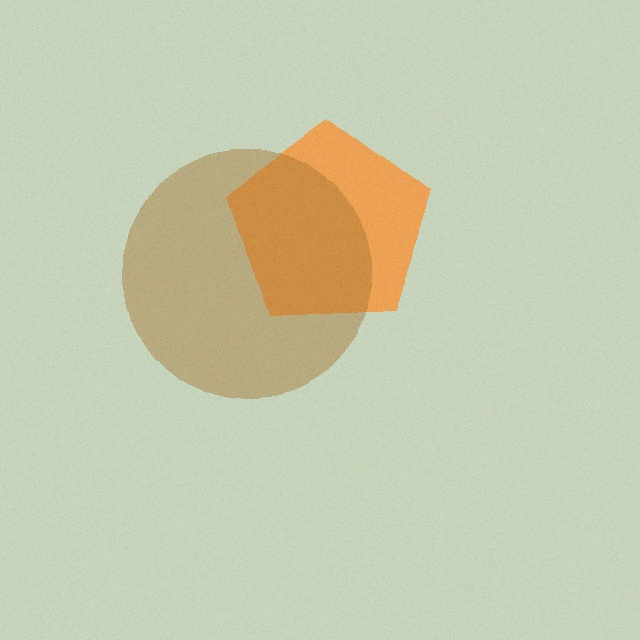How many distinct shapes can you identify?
There are 2 distinct shapes: an orange pentagon, a brown circle.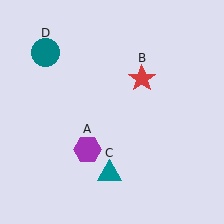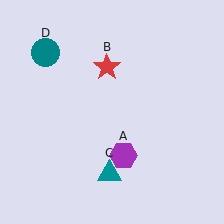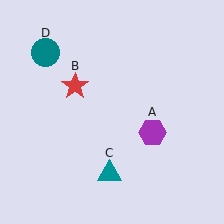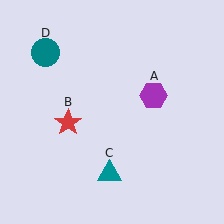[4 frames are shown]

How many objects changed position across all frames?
2 objects changed position: purple hexagon (object A), red star (object B).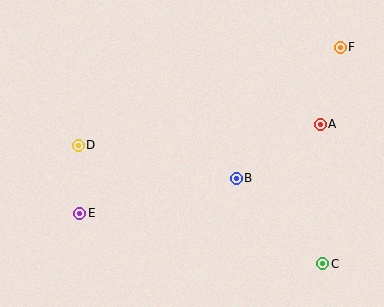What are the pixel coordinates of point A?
Point A is at (320, 125).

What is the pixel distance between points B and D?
The distance between B and D is 162 pixels.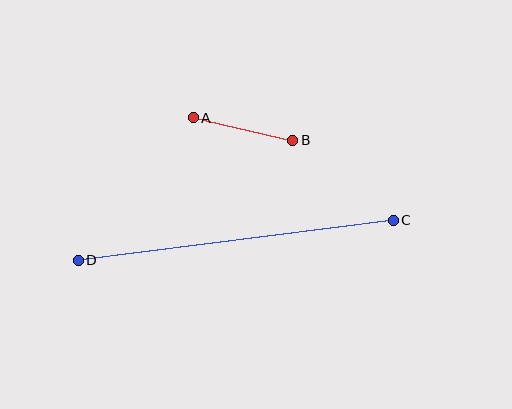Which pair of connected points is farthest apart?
Points C and D are farthest apart.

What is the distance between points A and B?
The distance is approximately 102 pixels.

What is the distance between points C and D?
The distance is approximately 317 pixels.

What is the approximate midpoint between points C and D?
The midpoint is at approximately (236, 240) pixels.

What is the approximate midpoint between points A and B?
The midpoint is at approximately (243, 129) pixels.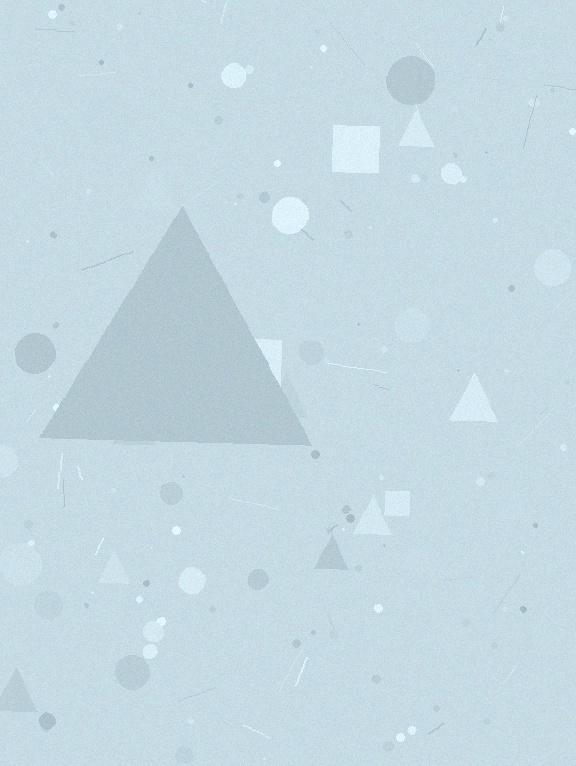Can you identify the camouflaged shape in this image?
The camouflaged shape is a triangle.